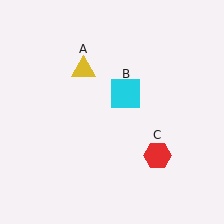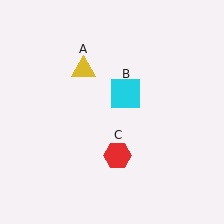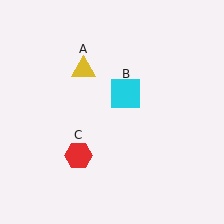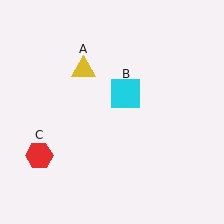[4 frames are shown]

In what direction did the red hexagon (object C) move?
The red hexagon (object C) moved left.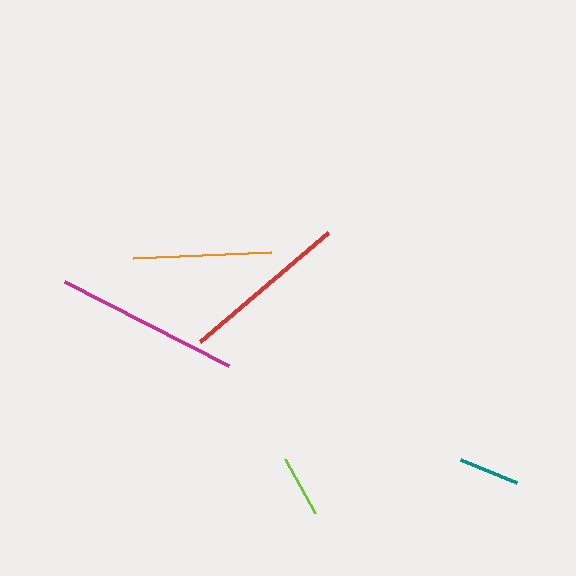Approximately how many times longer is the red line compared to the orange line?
The red line is approximately 1.2 times the length of the orange line.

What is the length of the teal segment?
The teal segment is approximately 61 pixels long.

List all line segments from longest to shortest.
From longest to shortest: magenta, red, orange, lime, teal.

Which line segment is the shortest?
The teal line is the shortest at approximately 61 pixels.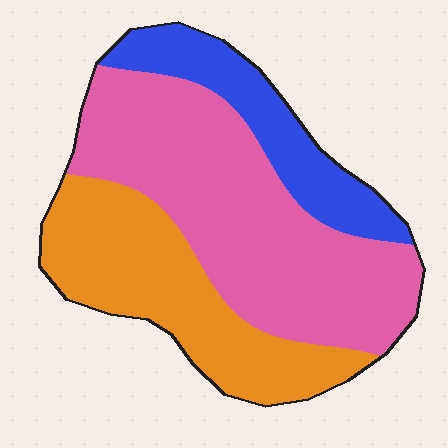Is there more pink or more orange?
Pink.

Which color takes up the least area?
Blue, at roughly 20%.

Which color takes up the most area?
Pink, at roughly 50%.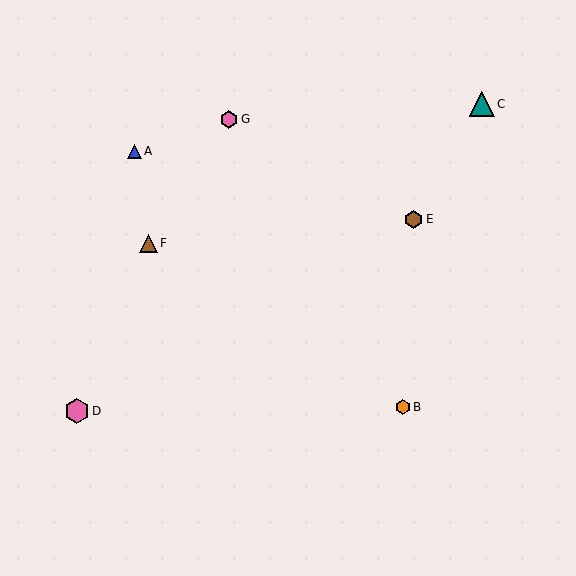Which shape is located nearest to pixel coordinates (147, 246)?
The brown triangle (labeled F) at (148, 243) is nearest to that location.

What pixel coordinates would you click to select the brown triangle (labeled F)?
Click at (148, 243) to select the brown triangle F.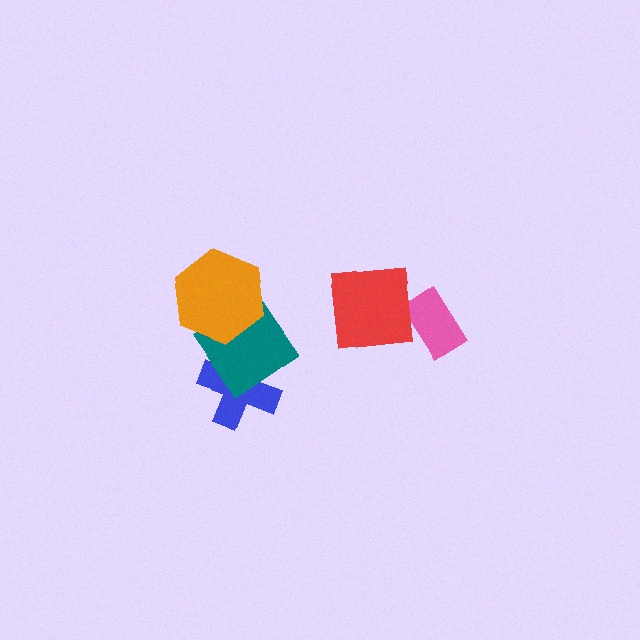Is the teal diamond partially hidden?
Yes, it is partially covered by another shape.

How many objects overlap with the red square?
0 objects overlap with the red square.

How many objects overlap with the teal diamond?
2 objects overlap with the teal diamond.